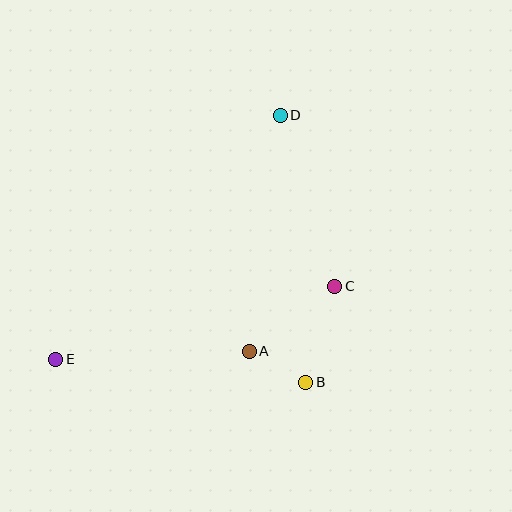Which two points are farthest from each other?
Points D and E are farthest from each other.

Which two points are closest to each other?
Points A and B are closest to each other.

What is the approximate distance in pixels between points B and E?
The distance between B and E is approximately 251 pixels.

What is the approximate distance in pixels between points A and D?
The distance between A and D is approximately 238 pixels.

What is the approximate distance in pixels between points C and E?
The distance between C and E is approximately 289 pixels.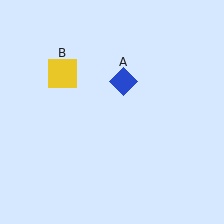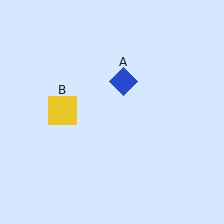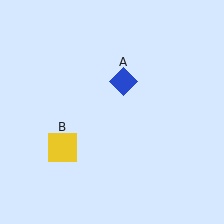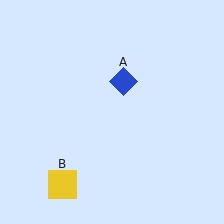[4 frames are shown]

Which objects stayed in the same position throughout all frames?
Blue diamond (object A) remained stationary.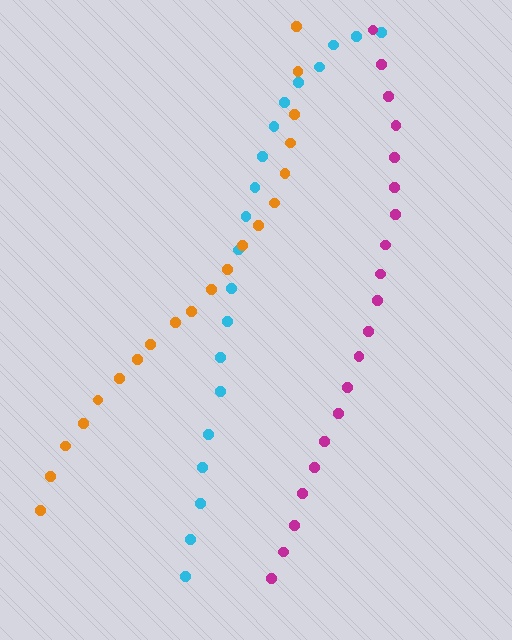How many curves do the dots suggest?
There are 3 distinct paths.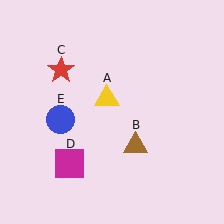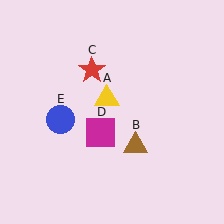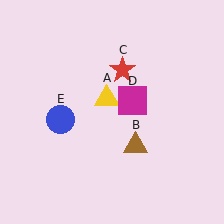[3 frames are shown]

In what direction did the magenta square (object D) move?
The magenta square (object D) moved up and to the right.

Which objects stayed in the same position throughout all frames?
Yellow triangle (object A) and brown triangle (object B) and blue circle (object E) remained stationary.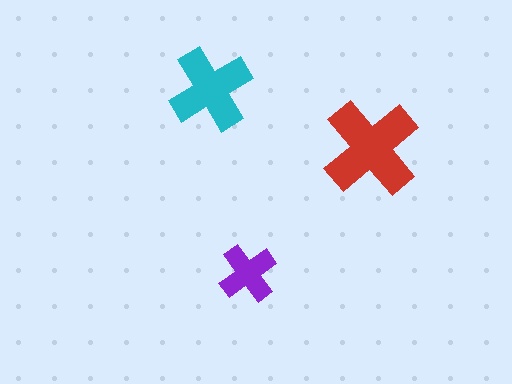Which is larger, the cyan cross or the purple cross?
The cyan one.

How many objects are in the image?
There are 3 objects in the image.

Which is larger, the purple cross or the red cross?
The red one.